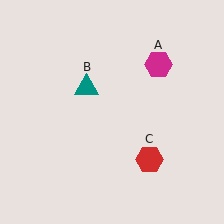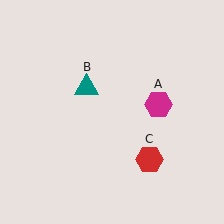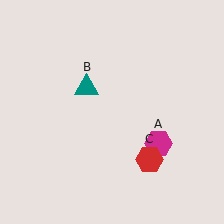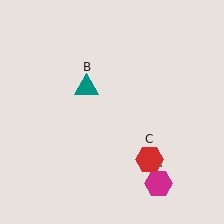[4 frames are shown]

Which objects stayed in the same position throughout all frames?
Teal triangle (object B) and red hexagon (object C) remained stationary.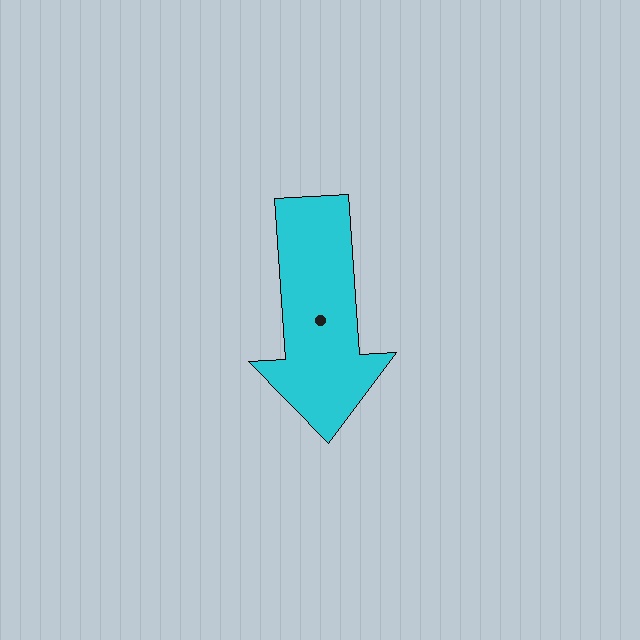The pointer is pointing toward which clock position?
Roughly 6 o'clock.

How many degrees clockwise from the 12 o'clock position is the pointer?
Approximately 176 degrees.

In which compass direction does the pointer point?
South.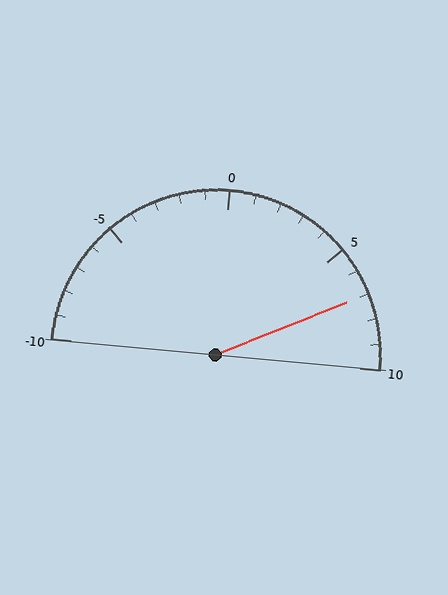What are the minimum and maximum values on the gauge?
The gauge ranges from -10 to 10.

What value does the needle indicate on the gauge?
The needle indicates approximately 7.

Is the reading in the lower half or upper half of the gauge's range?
The reading is in the upper half of the range (-10 to 10).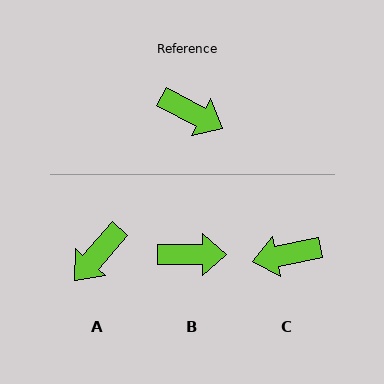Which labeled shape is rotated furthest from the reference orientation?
C, about 141 degrees away.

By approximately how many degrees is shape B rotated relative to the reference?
Approximately 28 degrees counter-clockwise.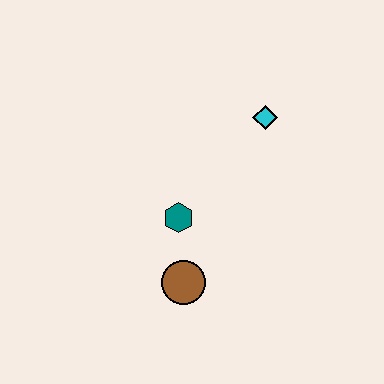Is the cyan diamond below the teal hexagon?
No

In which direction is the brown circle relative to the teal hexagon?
The brown circle is below the teal hexagon.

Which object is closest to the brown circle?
The teal hexagon is closest to the brown circle.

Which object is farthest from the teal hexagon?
The cyan diamond is farthest from the teal hexagon.